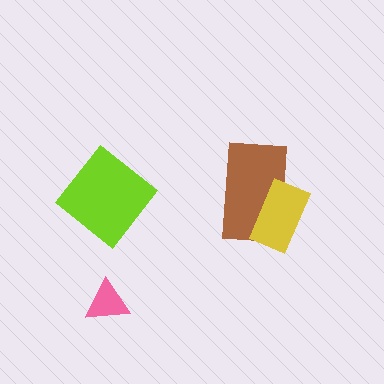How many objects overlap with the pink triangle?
0 objects overlap with the pink triangle.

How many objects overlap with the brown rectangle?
1 object overlaps with the brown rectangle.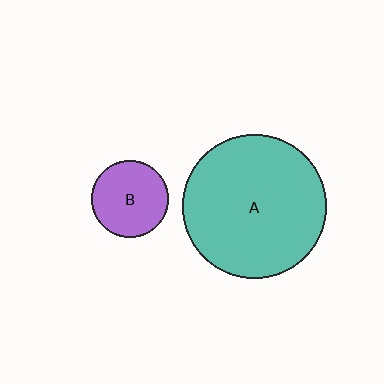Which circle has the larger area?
Circle A (teal).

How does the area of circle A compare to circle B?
Approximately 3.5 times.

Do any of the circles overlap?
No, none of the circles overlap.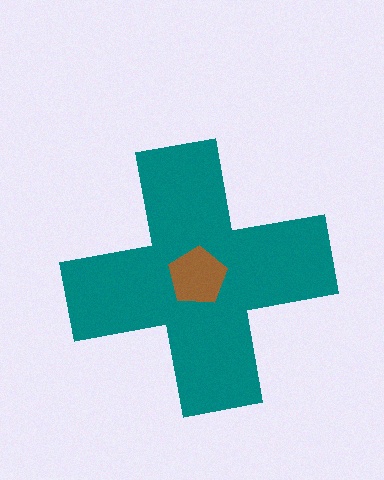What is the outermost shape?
The teal cross.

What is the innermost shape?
The brown pentagon.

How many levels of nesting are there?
2.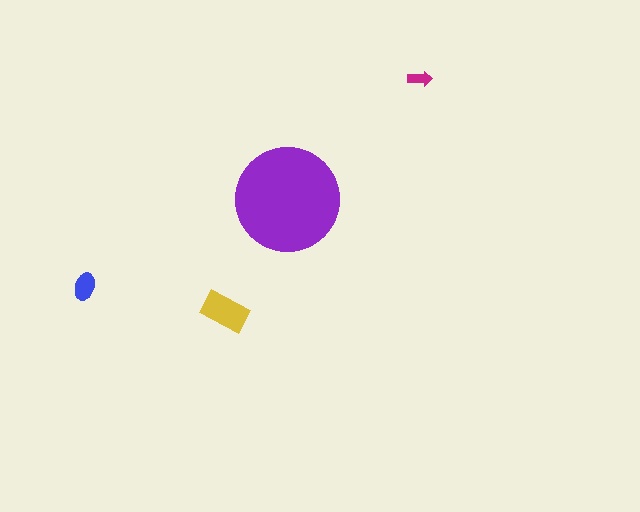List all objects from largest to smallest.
The purple circle, the yellow rectangle, the blue ellipse, the magenta arrow.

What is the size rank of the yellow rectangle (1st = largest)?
2nd.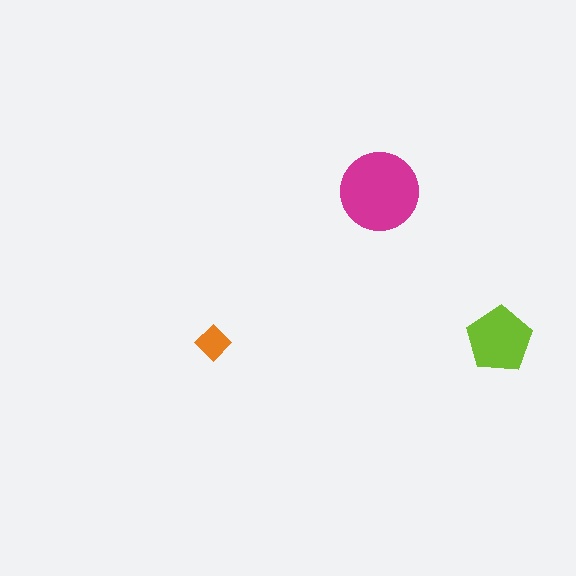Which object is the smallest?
The orange diamond.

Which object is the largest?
The magenta circle.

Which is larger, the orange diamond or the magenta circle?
The magenta circle.